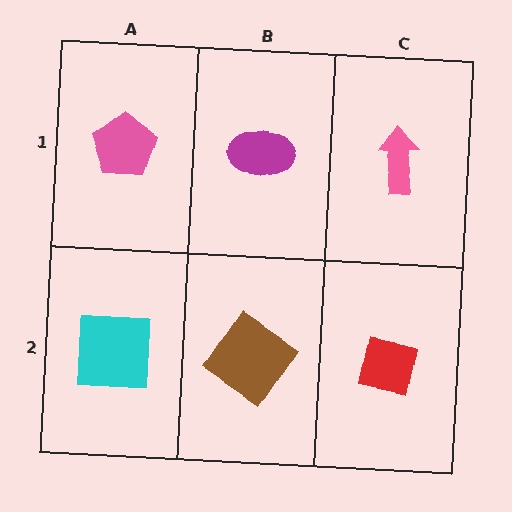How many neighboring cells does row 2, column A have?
2.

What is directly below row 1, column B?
A brown diamond.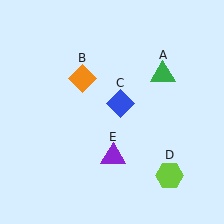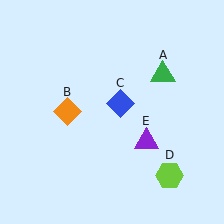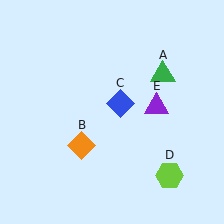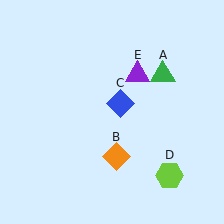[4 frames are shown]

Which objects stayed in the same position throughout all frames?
Green triangle (object A) and blue diamond (object C) and lime hexagon (object D) remained stationary.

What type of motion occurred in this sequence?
The orange diamond (object B), purple triangle (object E) rotated counterclockwise around the center of the scene.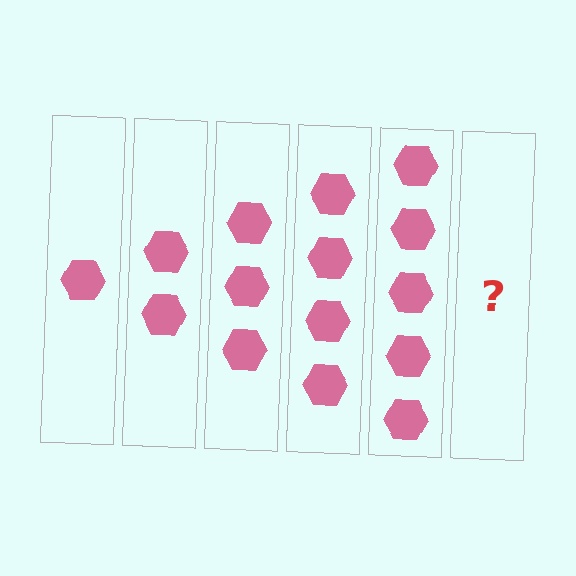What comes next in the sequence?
The next element should be 6 hexagons.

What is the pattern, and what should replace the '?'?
The pattern is that each step adds one more hexagon. The '?' should be 6 hexagons.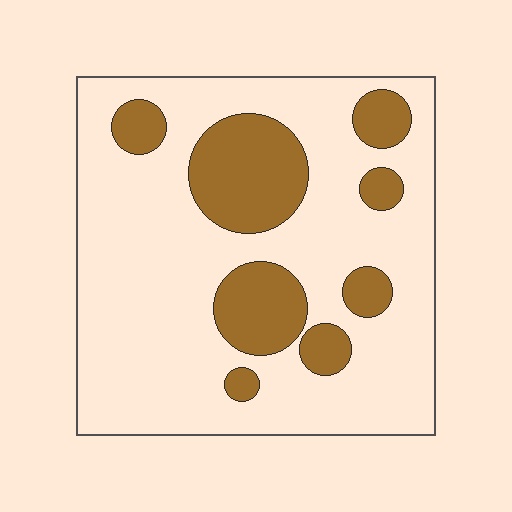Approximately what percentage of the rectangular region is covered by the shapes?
Approximately 25%.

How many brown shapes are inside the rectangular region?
8.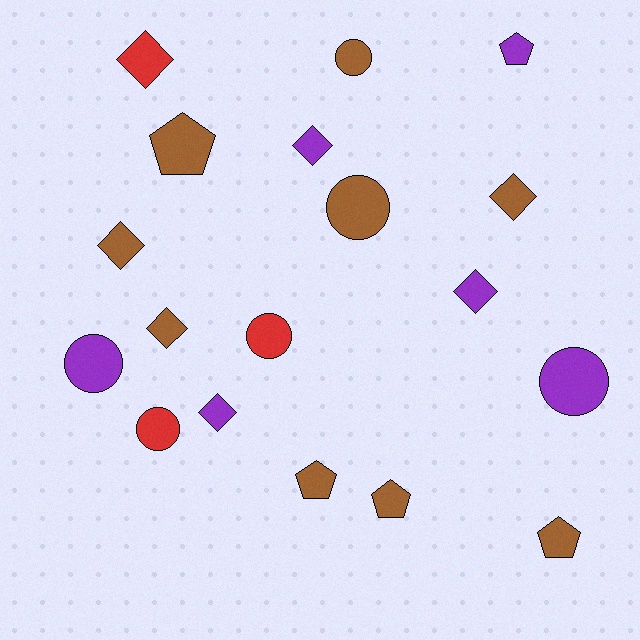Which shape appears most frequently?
Diamond, with 7 objects.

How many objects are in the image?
There are 18 objects.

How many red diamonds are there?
There is 1 red diamond.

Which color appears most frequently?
Brown, with 9 objects.